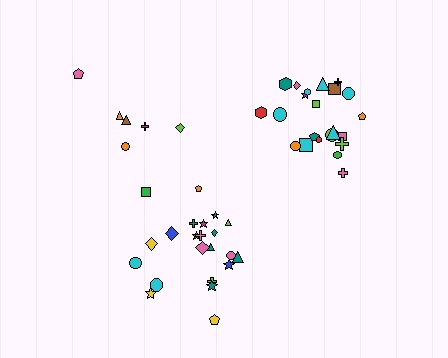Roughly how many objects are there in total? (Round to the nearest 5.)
Roughly 50 objects in total.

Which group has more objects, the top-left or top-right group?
The top-right group.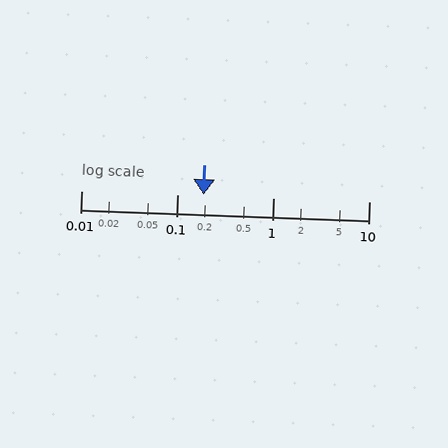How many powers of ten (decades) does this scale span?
The scale spans 3 decades, from 0.01 to 10.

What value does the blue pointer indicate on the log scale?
The pointer indicates approximately 0.19.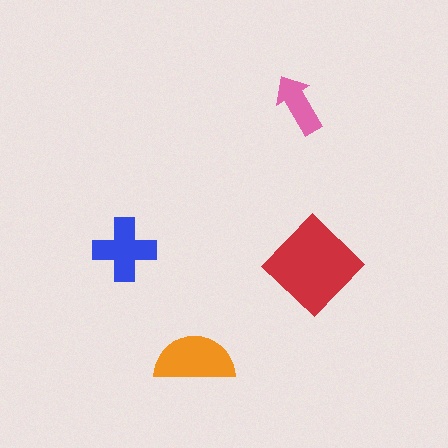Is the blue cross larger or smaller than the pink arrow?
Larger.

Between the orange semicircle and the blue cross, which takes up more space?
The orange semicircle.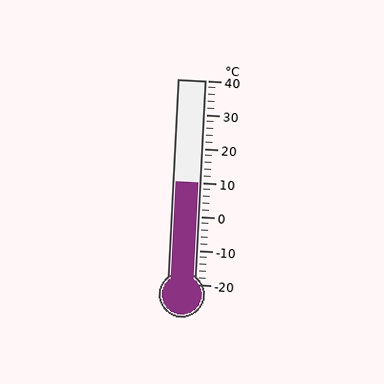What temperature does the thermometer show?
The thermometer shows approximately 10°C.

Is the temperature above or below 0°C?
The temperature is above 0°C.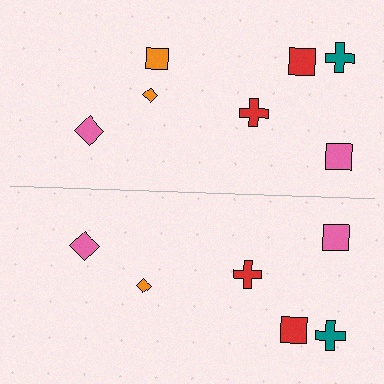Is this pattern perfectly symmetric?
No, the pattern is not perfectly symmetric. A orange square is missing from the bottom side.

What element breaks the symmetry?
A orange square is missing from the bottom side.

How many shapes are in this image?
There are 13 shapes in this image.